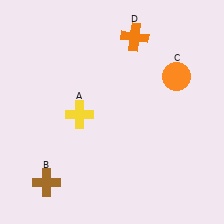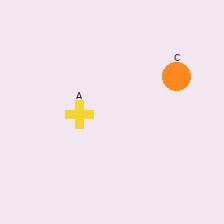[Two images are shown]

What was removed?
The orange cross (D), the brown cross (B) were removed in Image 2.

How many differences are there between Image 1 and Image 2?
There are 2 differences between the two images.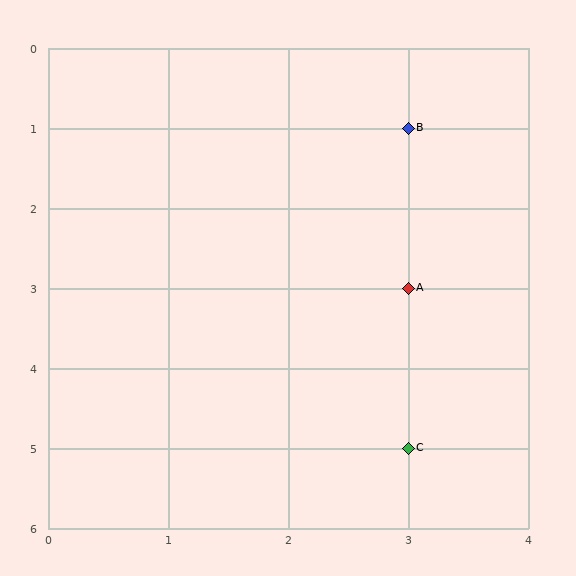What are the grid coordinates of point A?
Point A is at grid coordinates (3, 3).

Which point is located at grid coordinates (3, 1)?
Point B is at (3, 1).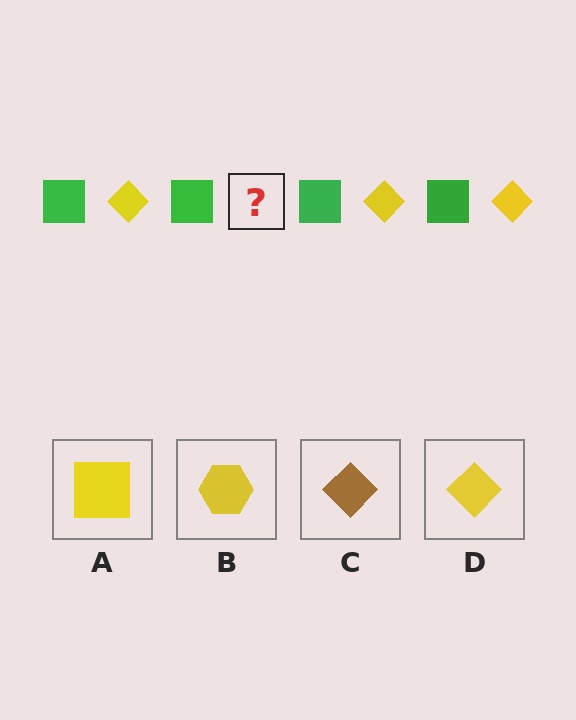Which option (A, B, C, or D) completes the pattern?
D.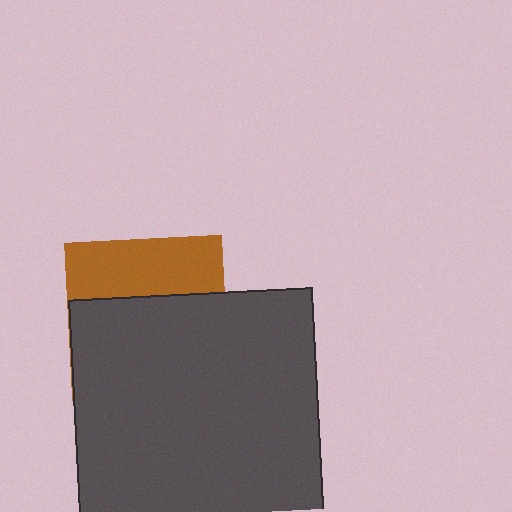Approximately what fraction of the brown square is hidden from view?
Roughly 65% of the brown square is hidden behind the dark gray rectangle.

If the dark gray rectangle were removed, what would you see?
You would see the complete brown square.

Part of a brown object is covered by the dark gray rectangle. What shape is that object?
It is a square.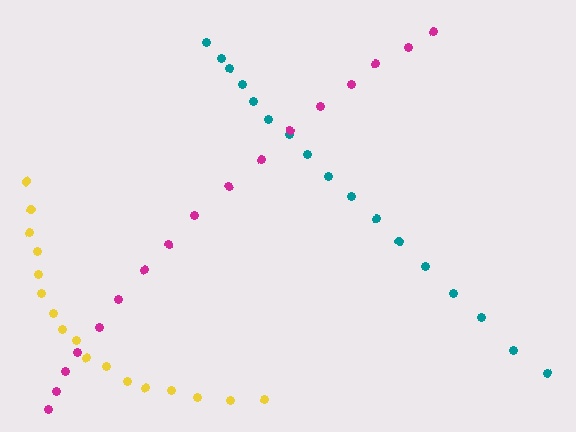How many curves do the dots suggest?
There are 3 distinct paths.